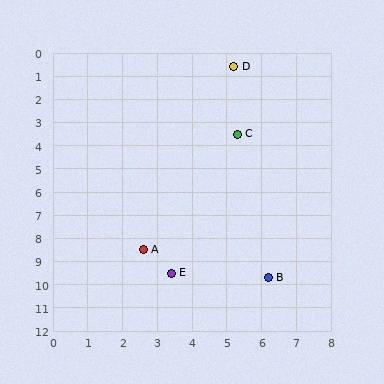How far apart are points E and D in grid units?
Points E and D are about 9.1 grid units apart.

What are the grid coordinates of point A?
Point A is at approximately (2.6, 8.5).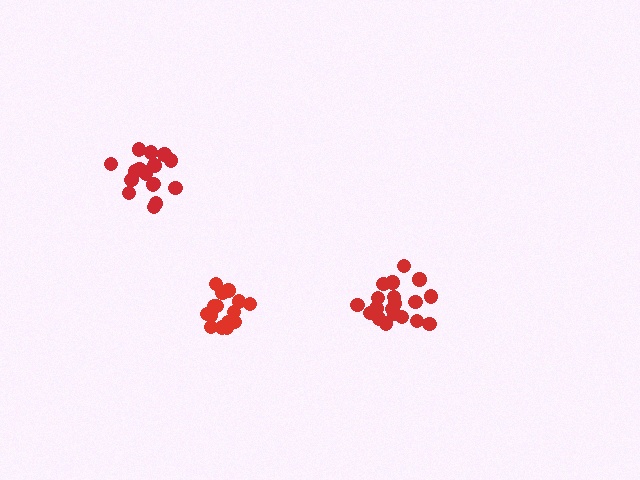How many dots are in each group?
Group 1: 19 dots, Group 2: 16 dots, Group 3: 17 dots (52 total).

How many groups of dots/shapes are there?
There are 3 groups.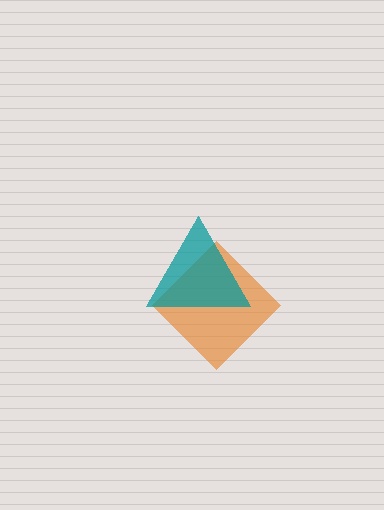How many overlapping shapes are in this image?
There are 2 overlapping shapes in the image.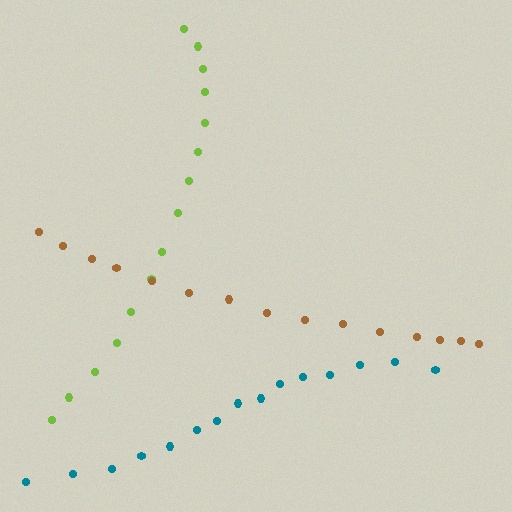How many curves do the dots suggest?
There are 3 distinct paths.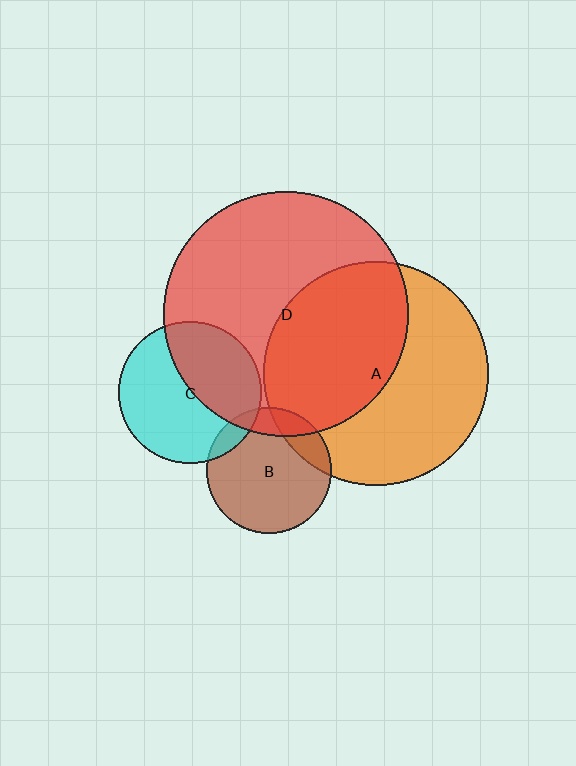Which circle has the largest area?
Circle D (red).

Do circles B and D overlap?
Yes.